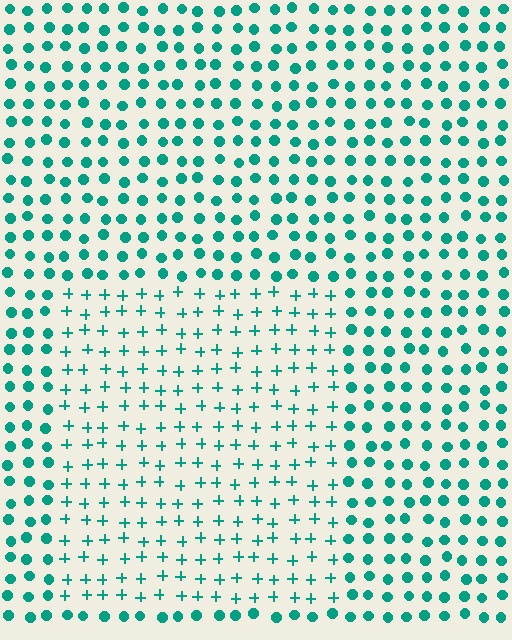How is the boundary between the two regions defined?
The boundary is defined by a change in element shape: plus signs inside vs. circles outside. All elements share the same color and spacing.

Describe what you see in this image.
The image is filled with small teal elements arranged in a uniform grid. A rectangle-shaped region contains plus signs, while the surrounding area contains circles. The boundary is defined purely by the change in element shape.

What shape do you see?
I see a rectangle.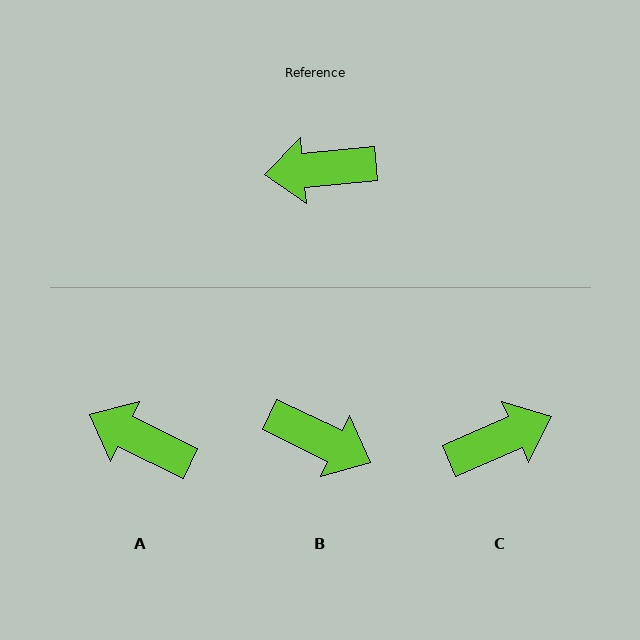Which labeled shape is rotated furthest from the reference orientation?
C, about 162 degrees away.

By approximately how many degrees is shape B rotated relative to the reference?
Approximately 149 degrees counter-clockwise.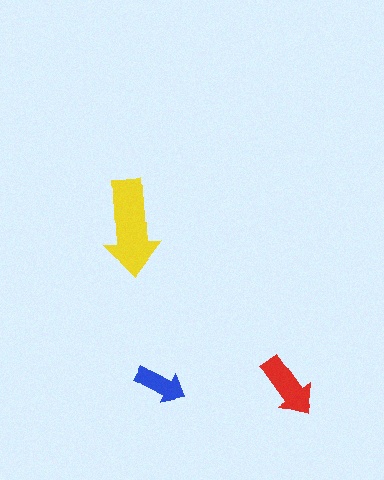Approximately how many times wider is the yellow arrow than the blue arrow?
About 2 times wider.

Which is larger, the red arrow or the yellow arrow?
The yellow one.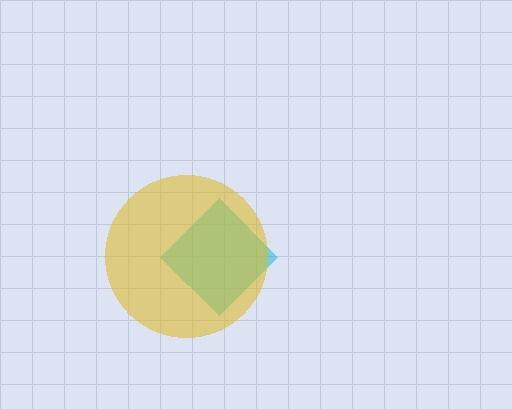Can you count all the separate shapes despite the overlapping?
Yes, there are 2 separate shapes.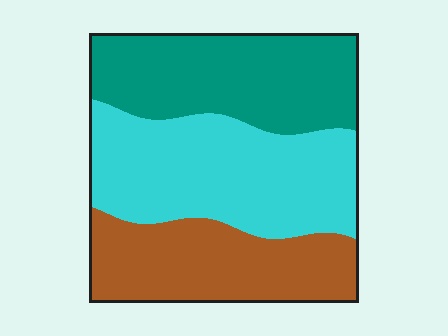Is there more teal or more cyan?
Cyan.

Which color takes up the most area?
Cyan, at roughly 40%.